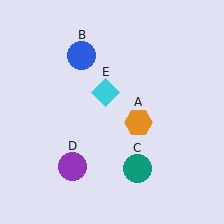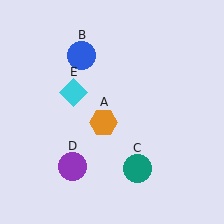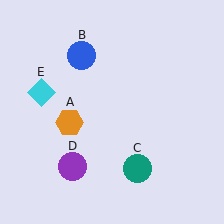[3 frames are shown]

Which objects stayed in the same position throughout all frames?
Blue circle (object B) and teal circle (object C) and purple circle (object D) remained stationary.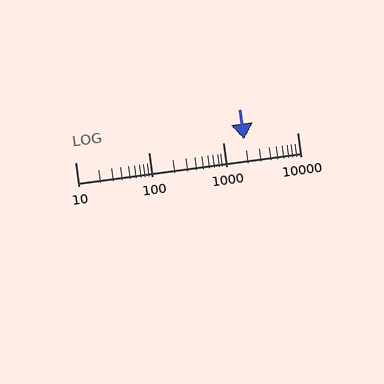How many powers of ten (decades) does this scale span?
The scale spans 3 decades, from 10 to 10000.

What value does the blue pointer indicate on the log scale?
The pointer indicates approximately 1900.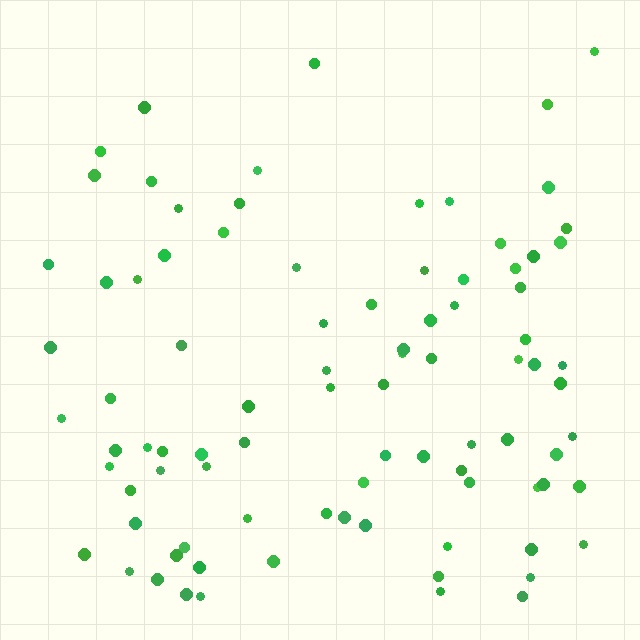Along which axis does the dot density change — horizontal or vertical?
Vertical.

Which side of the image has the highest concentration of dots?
The bottom.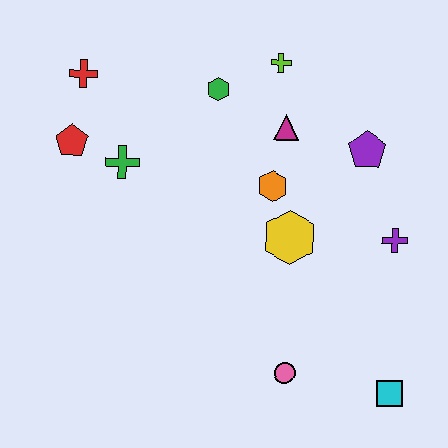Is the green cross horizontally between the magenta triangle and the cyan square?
No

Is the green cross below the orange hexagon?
No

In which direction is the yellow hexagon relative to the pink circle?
The yellow hexagon is above the pink circle.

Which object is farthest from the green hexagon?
The cyan square is farthest from the green hexagon.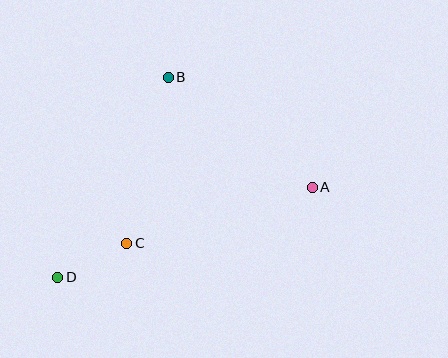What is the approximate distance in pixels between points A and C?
The distance between A and C is approximately 194 pixels.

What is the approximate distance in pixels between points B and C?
The distance between B and C is approximately 171 pixels.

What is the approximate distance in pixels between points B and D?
The distance between B and D is approximately 229 pixels.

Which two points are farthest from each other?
Points A and D are farthest from each other.